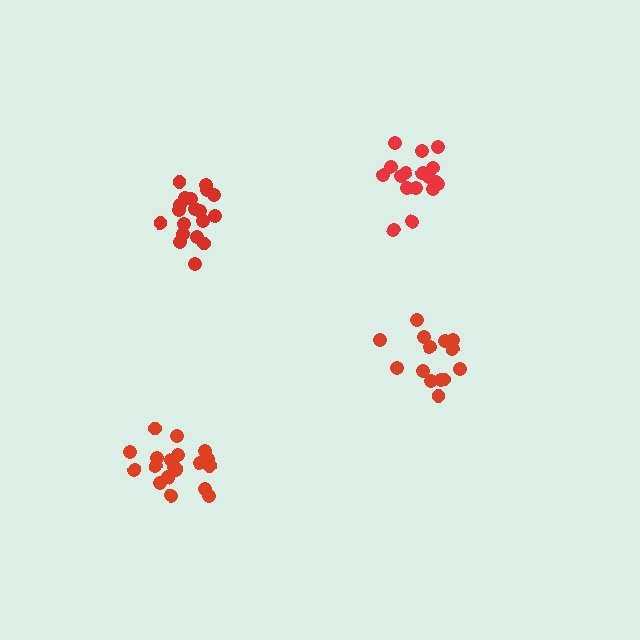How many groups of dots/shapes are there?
There are 4 groups.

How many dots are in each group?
Group 1: 19 dots, Group 2: 17 dots, Group 3: 20 dots, Group 4: 14 dots (70 total).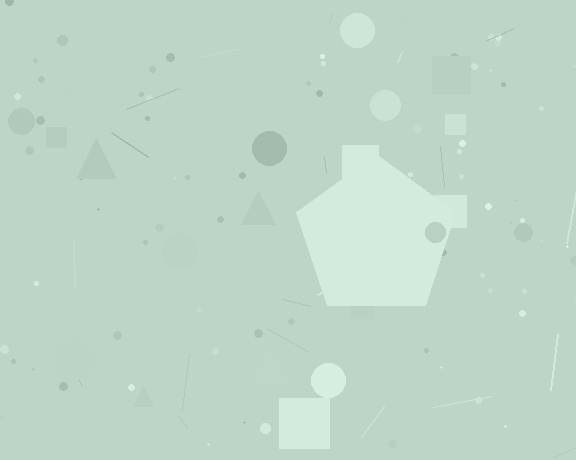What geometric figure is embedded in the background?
A pentagon is embedded in the background.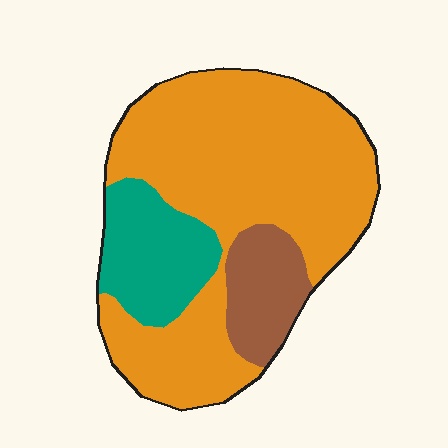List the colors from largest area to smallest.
From largest to smallest: orange, teal, brown.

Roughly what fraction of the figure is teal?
Teal covers about 20% of the figure.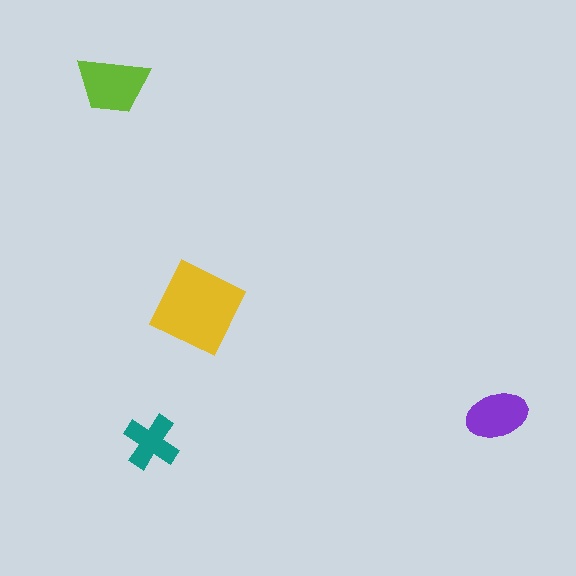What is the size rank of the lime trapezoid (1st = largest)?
2nd.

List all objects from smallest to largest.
The teal cross, the purple ellipse, the lime trapezoid, the yellow diamond.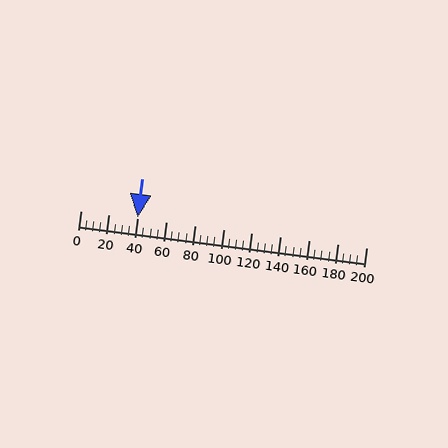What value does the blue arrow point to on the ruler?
The blue arrow points to approximately 40.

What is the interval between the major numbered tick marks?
The major tick marks are spaced 20 units apart.